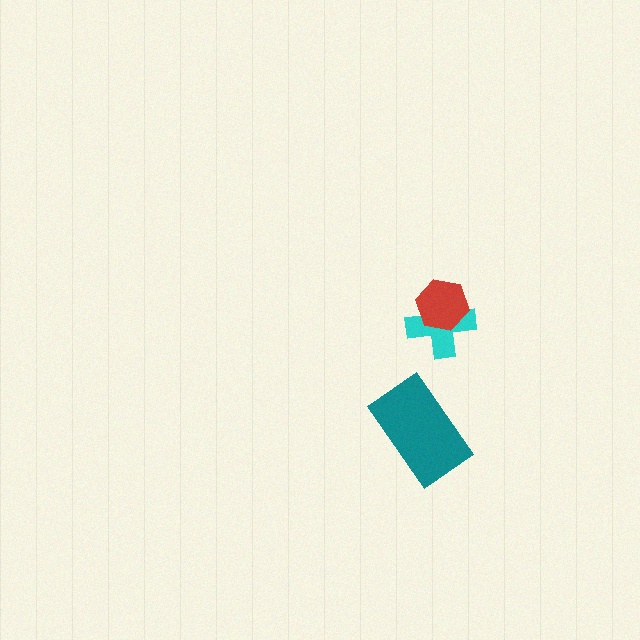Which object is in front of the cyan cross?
The red hexagon is in front of the cyan cross.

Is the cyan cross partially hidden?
Yes, it is partially covered by another shape.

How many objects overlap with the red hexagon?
1 object overlaps with the red hexagon.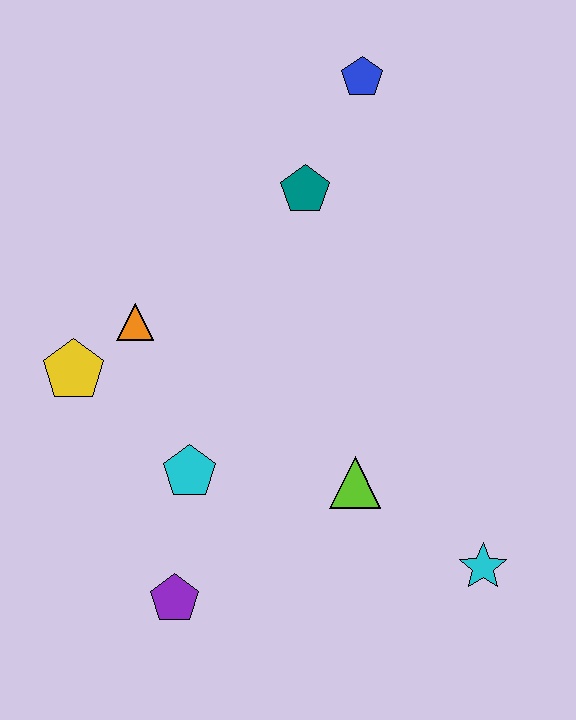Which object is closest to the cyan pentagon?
The purple pentagon is closest to the cyan pentagon.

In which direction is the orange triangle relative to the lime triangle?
The orange triangle is to the left of the lime triangle.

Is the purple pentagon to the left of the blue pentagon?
Yes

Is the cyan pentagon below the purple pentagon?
No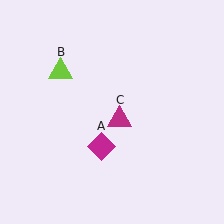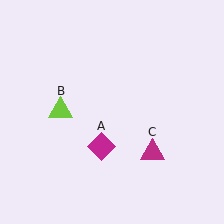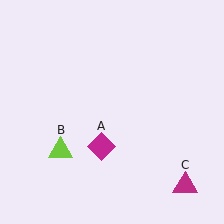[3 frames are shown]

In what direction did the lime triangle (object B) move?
The lime triangle (object B) moved down.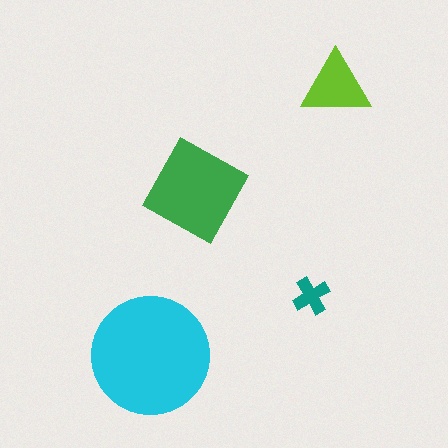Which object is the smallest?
The teal cross.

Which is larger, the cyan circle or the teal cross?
The cyan circle.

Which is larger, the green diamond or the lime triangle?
The green diamond.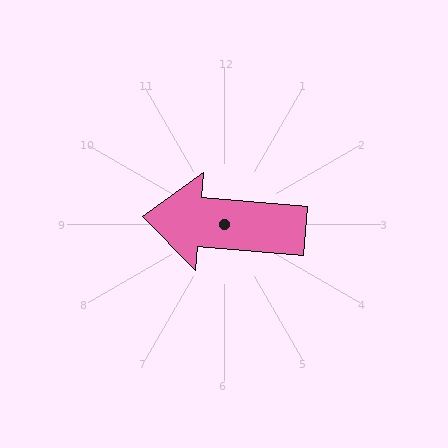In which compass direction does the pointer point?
West.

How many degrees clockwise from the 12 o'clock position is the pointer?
Approximately 275 degrees.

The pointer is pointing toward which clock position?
Roughly 9 o'clock.